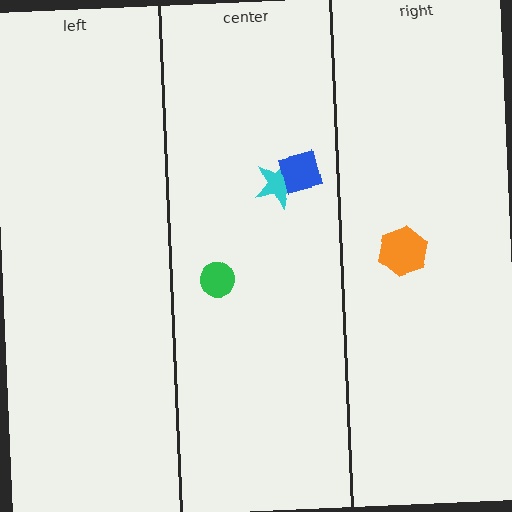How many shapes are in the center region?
3.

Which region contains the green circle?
The center region.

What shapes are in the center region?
The cyan star, the blue square, the green circle.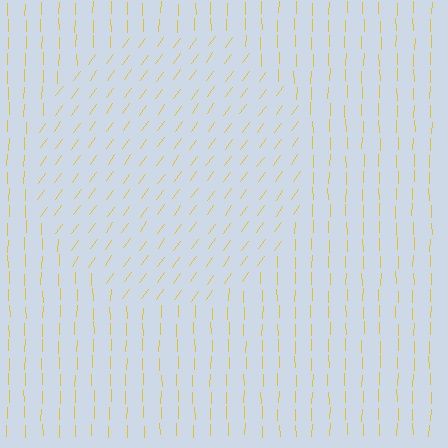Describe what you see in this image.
The image is filled with small yellow line segments. A circle region in the image has lines oriented differently from the surrounding lines, creating a visible texture boundary.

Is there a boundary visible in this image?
Yes, there is a texture boundary formed by a change in line orientation.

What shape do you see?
I see a circle.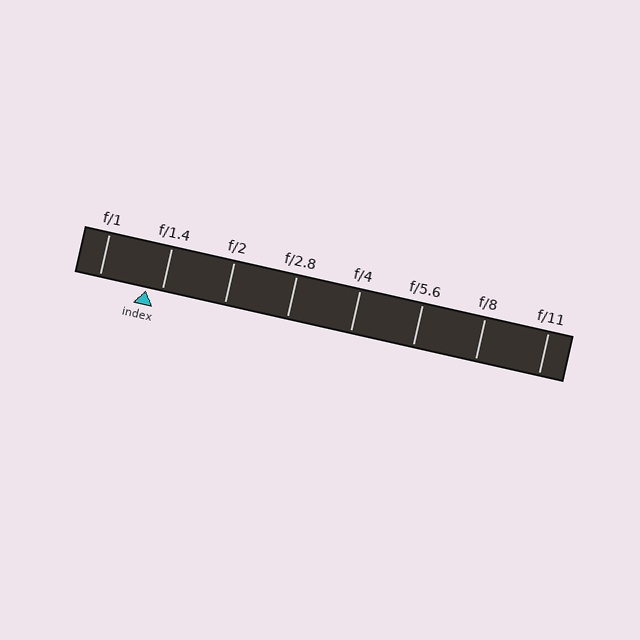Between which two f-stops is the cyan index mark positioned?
The index mark is between f/1 and f/1.4.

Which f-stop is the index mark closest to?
The index mark is closest to f/1.4.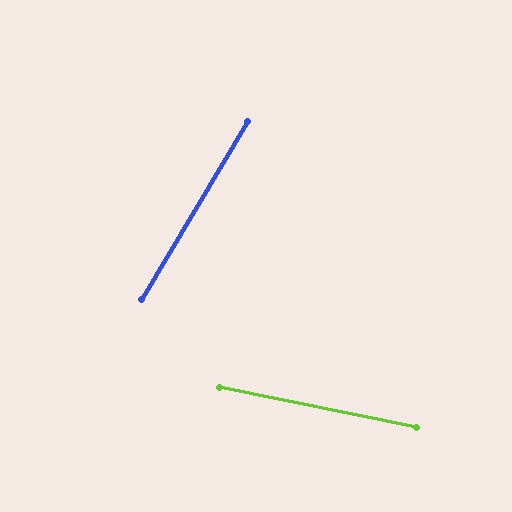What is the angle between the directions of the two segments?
Approximately 71 degrees.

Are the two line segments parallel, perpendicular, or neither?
Neither parallel nor perpendicular — they differ by about 71°.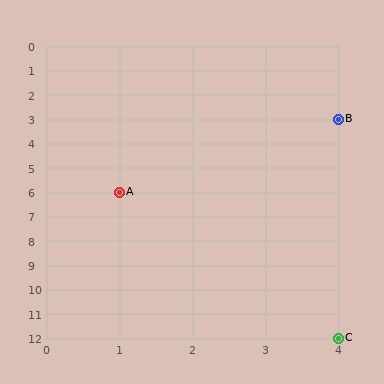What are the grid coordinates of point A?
Point A is at grid coordinates (1, 6).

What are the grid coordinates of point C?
Point C is at grid coordinates (4, 12).